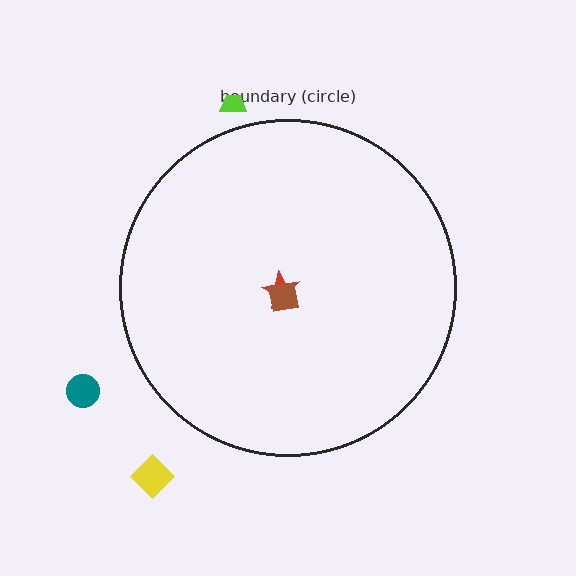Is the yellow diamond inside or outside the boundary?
Outside.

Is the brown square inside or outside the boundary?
Inside.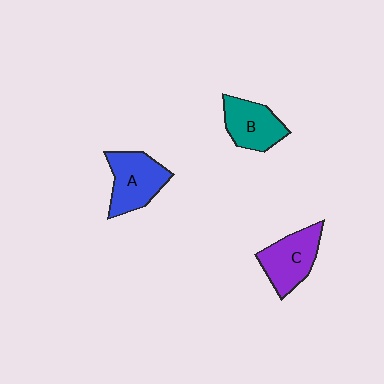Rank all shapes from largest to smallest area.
From largest to smallest: A (blue), C (purple), B (teal).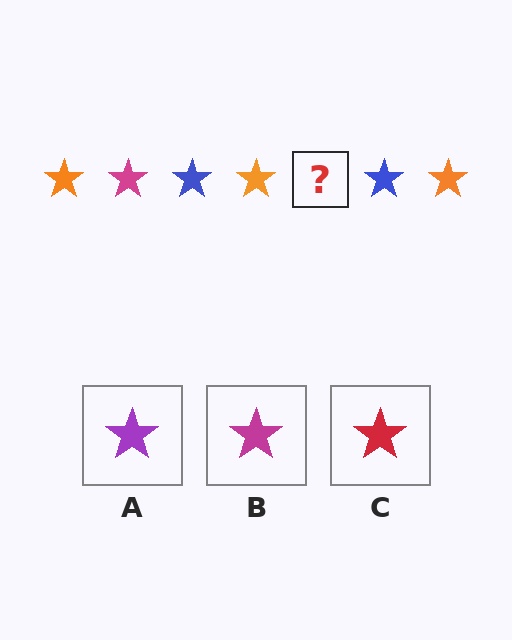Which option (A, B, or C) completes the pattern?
B.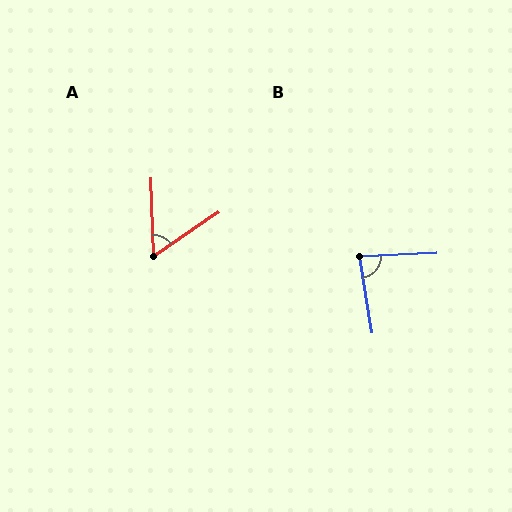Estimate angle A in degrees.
Approximately 58 degrees.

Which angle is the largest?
B, at approximately 83 degrees.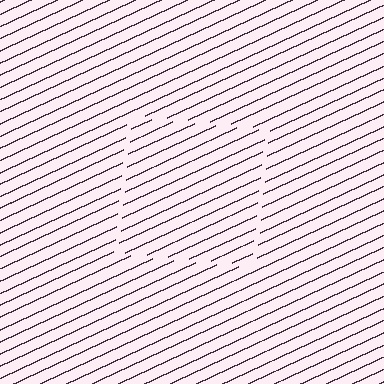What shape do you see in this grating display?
An illusory square. The interior of the shape contains the same grating, shifted by half a period — the contour is defined by the phase discontinuity where line-ends from the inner and outer gratings abut.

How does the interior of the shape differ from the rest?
The interior of the shape contains the same grating, shifted by half a period — the contour is defined by the phase discontinuity where line-ends from the inner and outer gratings abut.